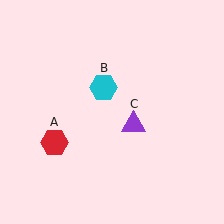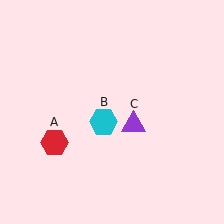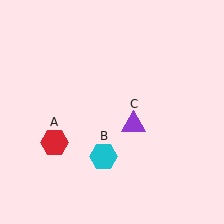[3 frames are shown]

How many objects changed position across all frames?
1 object changed position: cyan hexagon (object B).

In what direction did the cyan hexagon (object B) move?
The cyan hexagon (object B) moved down.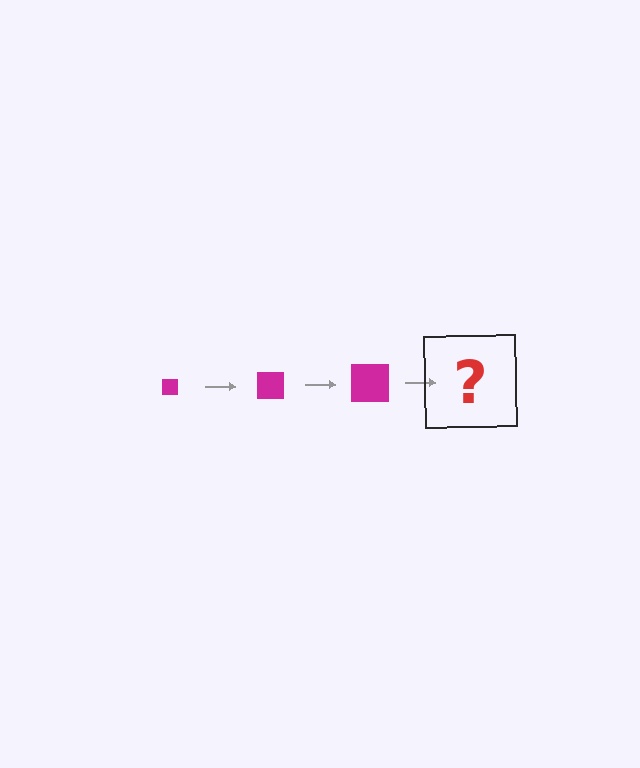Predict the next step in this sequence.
The next step is a magenta square, larger than the previous one.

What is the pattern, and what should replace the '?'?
The pattern is that the square gets progressively larger each step. The '?' should be a magenta square, larger than the previous one.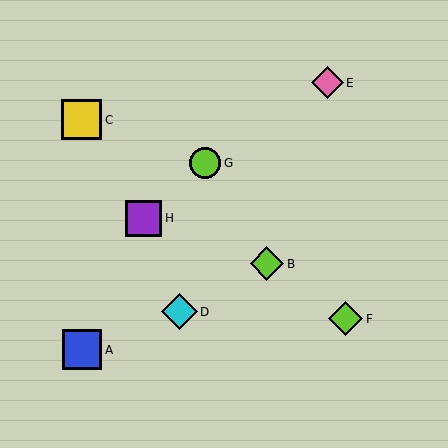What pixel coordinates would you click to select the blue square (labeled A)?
Click at (82, 350) to select the blue square A.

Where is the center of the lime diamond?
The center of the lime diamond is at (267, 264).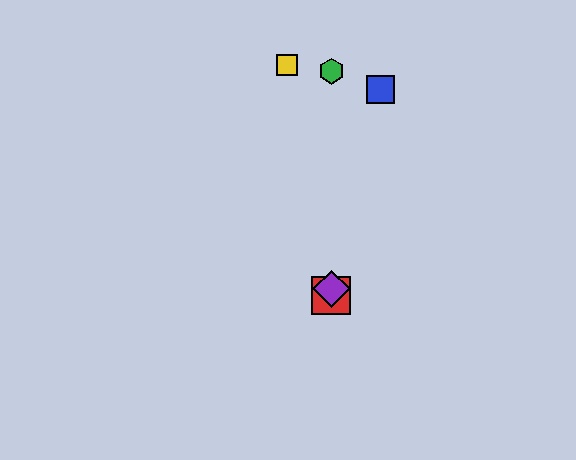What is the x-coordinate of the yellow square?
The yellow square is at x≈287.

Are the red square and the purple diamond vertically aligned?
Yes, both are at x≈331.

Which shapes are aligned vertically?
The red square, the green hexagon, the purple diamond are aligned vertically.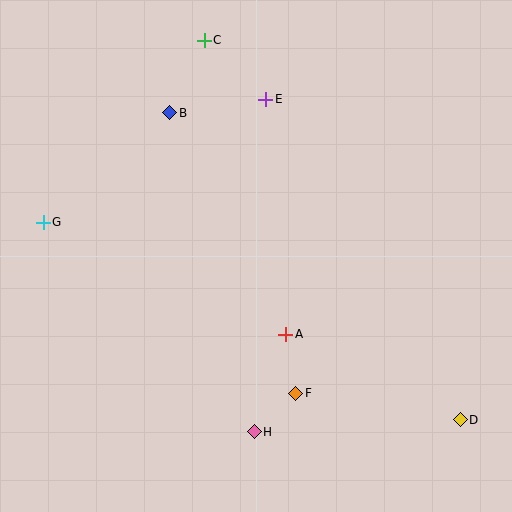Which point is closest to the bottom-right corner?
Point D is closest to the bottom-right corner.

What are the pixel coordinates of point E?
Point E is at (266, 99).